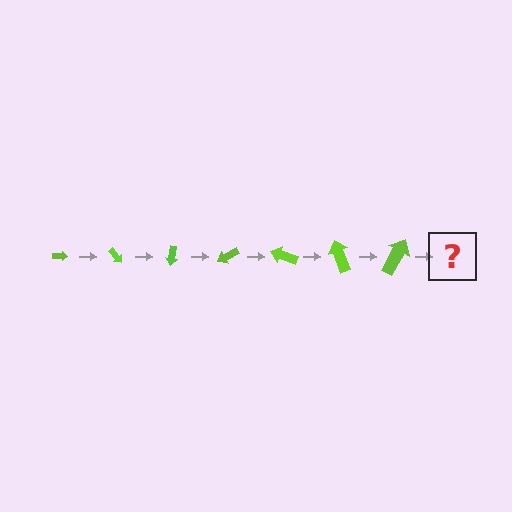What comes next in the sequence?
The next element should be an arrow, larger than the previous one and rotated 350 degrees from the start.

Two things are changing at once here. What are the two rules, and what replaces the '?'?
The two rules are that the arrow grows larger each step and it rotates 50 degrees each step. The '?' should be an arrow, larger than the previous one and rotated 350 degrees from the start.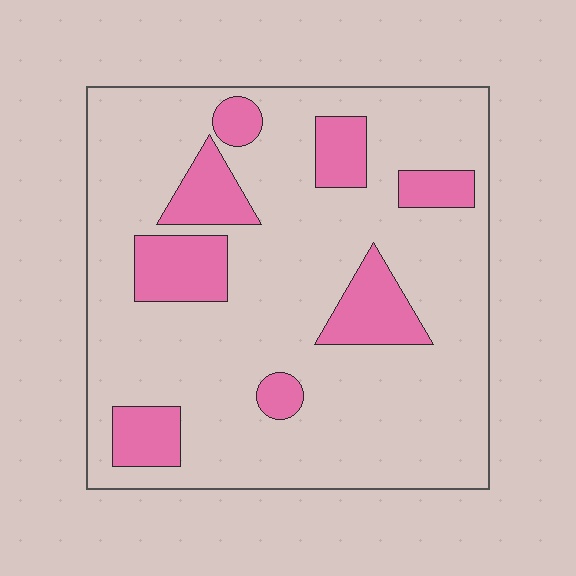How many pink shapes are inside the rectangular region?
8.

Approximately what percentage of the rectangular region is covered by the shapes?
Approximately 20%.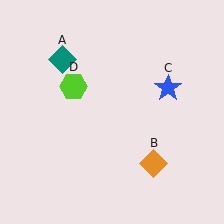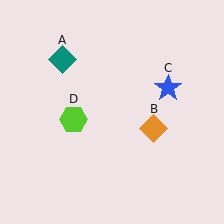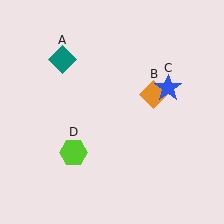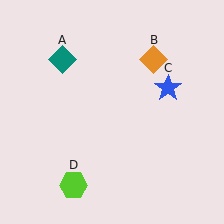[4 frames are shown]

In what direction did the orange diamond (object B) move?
The orange diamond (object B) moved up.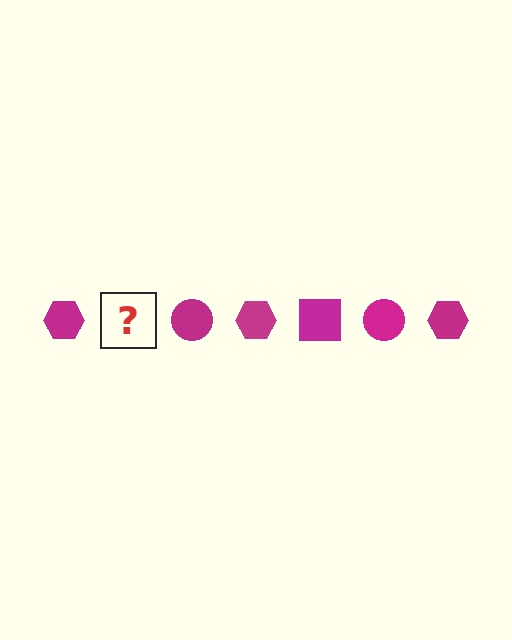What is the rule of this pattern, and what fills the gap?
The rule is that the pattern cycles through hexagon, square, circle shapes in magenta. The gap should be filled with a magenta square.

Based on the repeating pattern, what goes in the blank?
The blank should be a magenta square.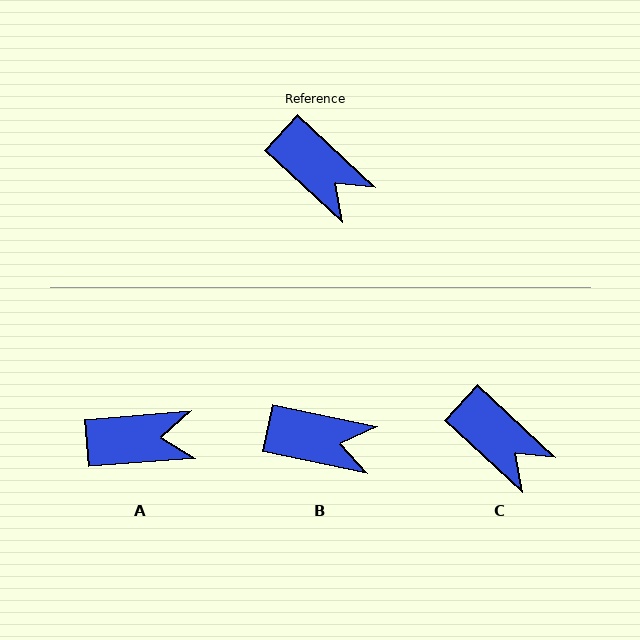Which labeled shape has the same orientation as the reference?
C.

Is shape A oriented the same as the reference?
No, it is off by about 47 degrees.